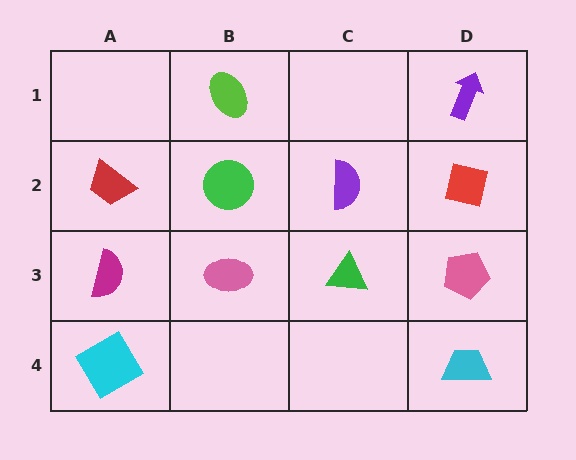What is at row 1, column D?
A purple arrow.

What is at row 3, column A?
A magenta semicircle.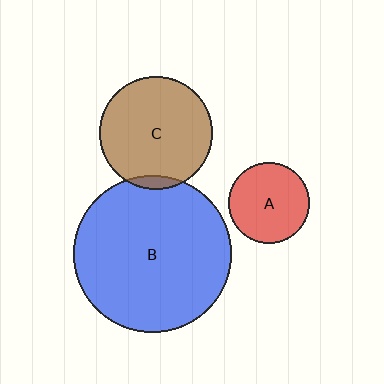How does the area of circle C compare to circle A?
Approximately 2.0 times.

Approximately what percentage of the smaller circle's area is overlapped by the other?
Approximately 5%.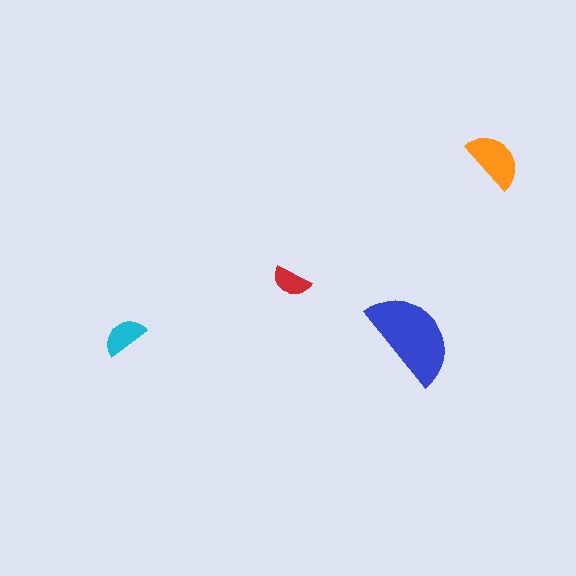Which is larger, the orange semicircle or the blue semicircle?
The blue one.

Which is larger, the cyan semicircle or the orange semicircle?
The orange one.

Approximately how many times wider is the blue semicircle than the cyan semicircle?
About 2 times wider.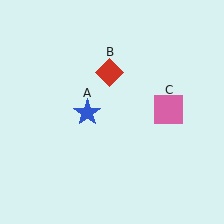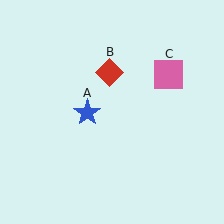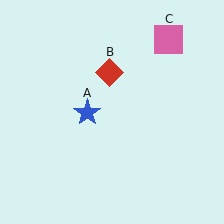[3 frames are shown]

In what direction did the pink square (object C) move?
The pink square (object C) moved up.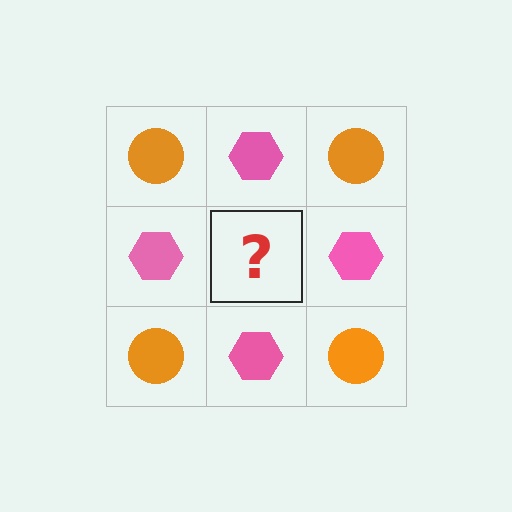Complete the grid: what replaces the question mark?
The question mark should be replaced with an orange circle.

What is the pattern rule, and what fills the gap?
The rule is that it alternates orange circle and pink hexagon in a checkerboard pattern. The gap should be filled with an orange circle.